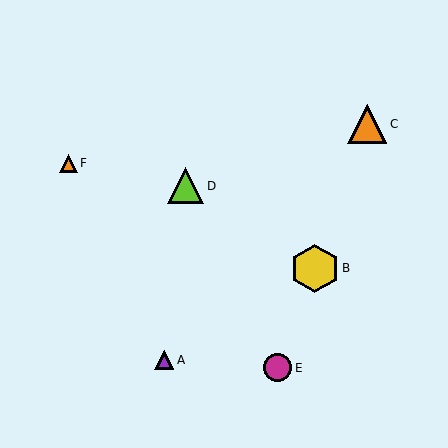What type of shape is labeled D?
Shape D is a lime triangle.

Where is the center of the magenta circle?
The center of the magenta circle is at (277, 368).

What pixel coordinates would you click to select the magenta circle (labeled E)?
Click at (277, 368) to select the magenta circle E.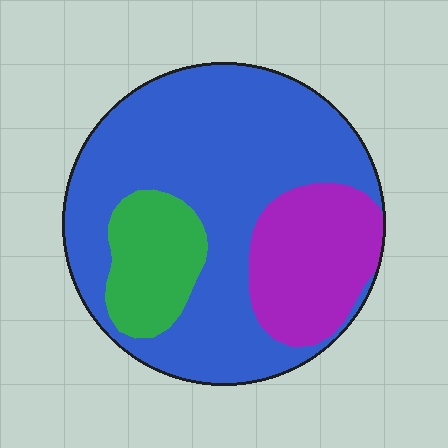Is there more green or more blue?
Blue.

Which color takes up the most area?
Blue, at roughly 65%.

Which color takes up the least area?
Green, at roughly 15%.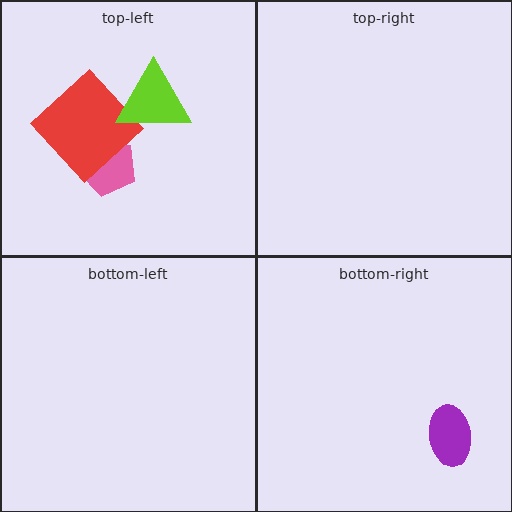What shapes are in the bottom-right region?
The purple ellipse.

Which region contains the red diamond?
The top-left region.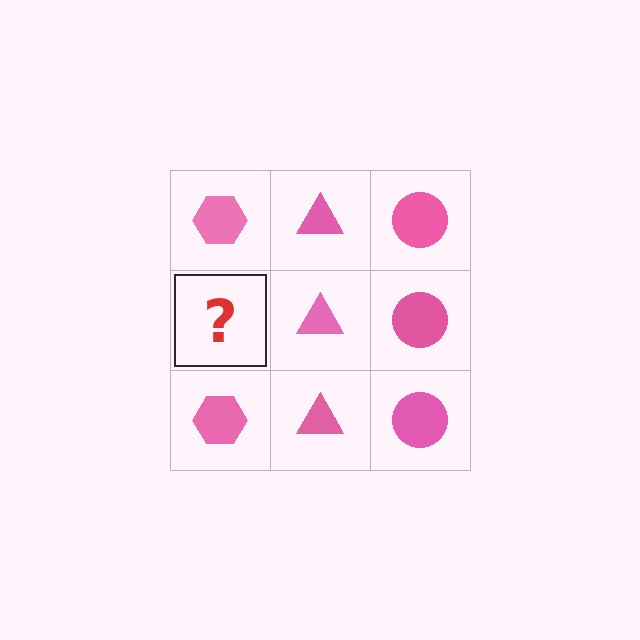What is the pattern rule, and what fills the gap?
The rule is that each column has a consistent shape. The gap should be filled with a pink hexagon.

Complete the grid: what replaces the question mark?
The question mark should be replaced with a pink hexagon.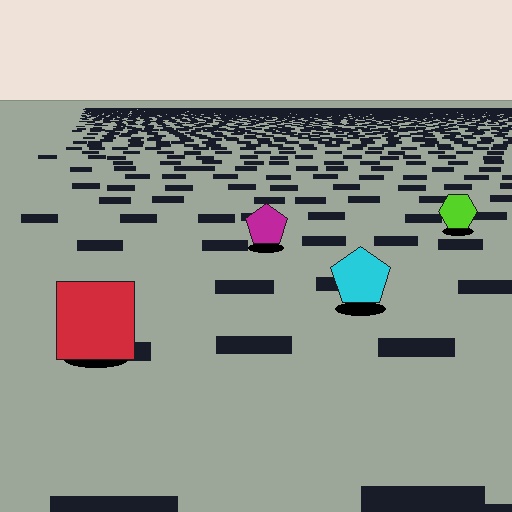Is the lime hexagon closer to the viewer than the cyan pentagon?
No. The cyan pentagon is closer — you can tell from the texture gradient: the ground texture is coarser near it.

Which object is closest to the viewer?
The red square is closest. The texture marks near it are larger and more spread out.